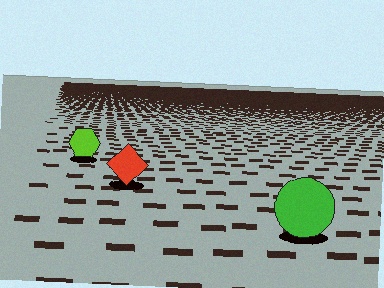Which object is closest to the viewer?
The green circle is closest. The texture marks near it are larger and more spread out.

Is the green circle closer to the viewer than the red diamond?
Yes. The green circle is closer — you can tell from the texture gradient: the ground texture is coarser near it.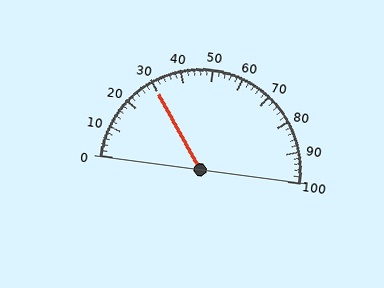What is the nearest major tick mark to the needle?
The nearest major tick mark is 30.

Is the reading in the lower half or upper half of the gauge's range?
The reading is in the lower half of the range (0 to 100).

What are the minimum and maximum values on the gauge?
The gauge ranges from 0 to 100.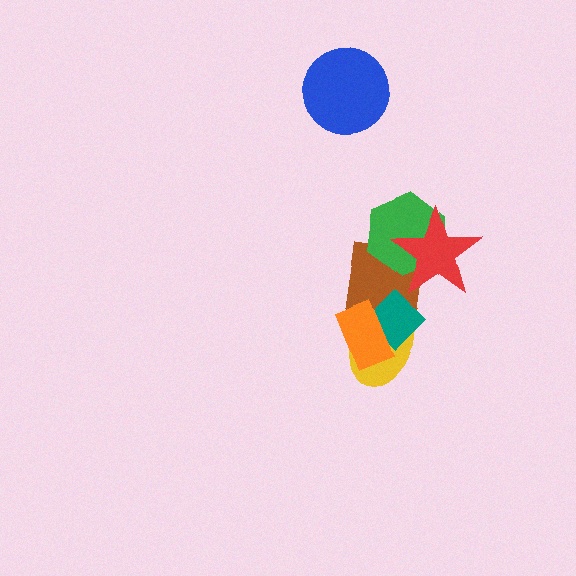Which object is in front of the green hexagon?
The red star is in front of the green hexagon.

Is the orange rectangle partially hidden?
No, no other shape covers it.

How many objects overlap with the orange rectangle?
3 objects overlap with the orange rectangle.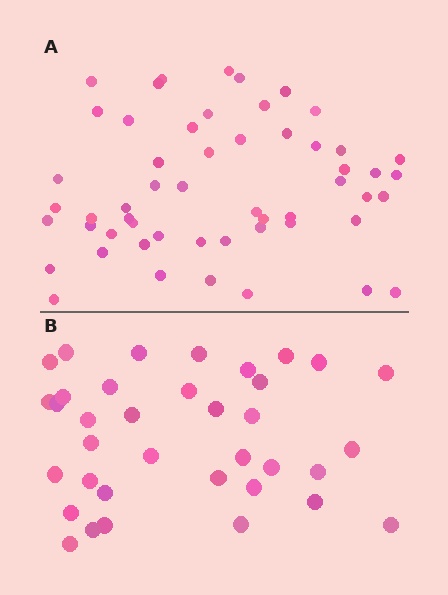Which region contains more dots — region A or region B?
Region A (the top region) has more dots.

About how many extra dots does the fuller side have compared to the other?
Region A has approximately 20 more dots than region B.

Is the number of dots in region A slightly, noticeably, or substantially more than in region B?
Region A has substantially more. The ratio is roughly 1.5 to 1.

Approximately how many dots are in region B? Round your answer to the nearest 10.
About 40 dots. (The exact count is 36, which rounds to 40.)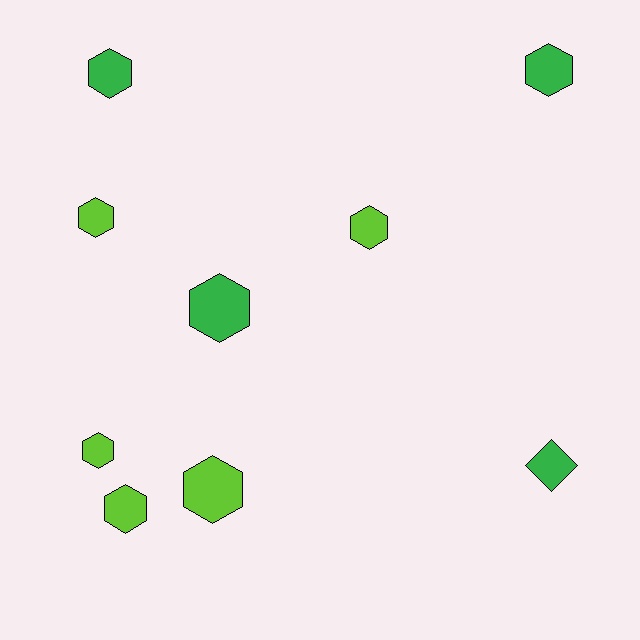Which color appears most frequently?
Lime, with 5 objects.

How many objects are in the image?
There are 9 objects.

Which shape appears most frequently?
Hexagon, with 8 objects.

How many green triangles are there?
There are no green triangles.